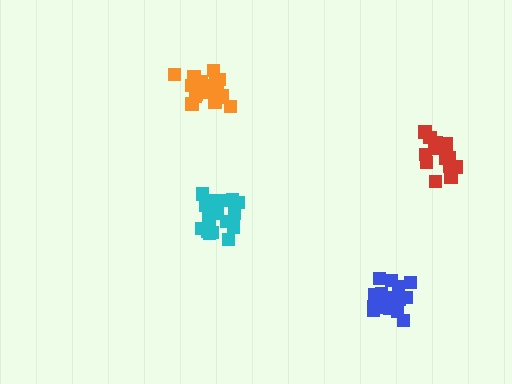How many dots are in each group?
Group 1: 20 dots, Group 2: 18 dots, Group 3: 19 dots, Group 4: 14 dots (71 total).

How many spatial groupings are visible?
There are 4 spatial groupings.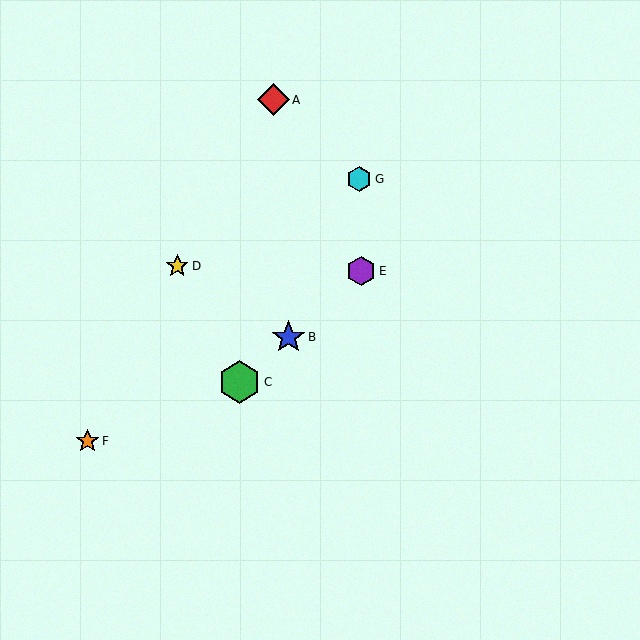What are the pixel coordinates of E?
Object E is at (361, 271).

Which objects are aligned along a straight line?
Objects B, C, E are aligned along a straight line.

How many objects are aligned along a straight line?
3 objects (B, C, E) are aligned along a straight line.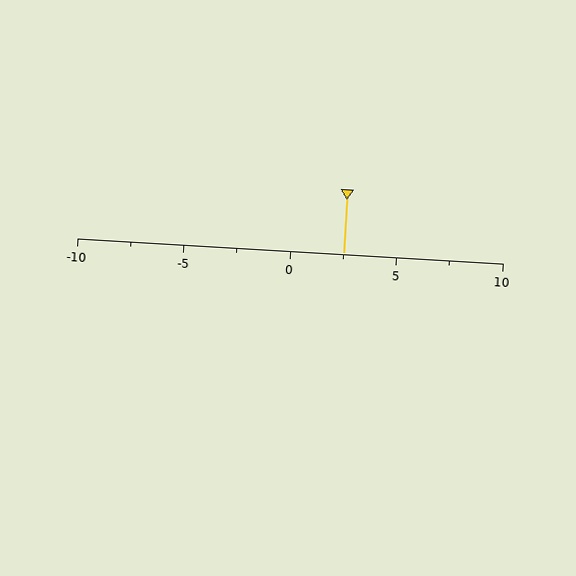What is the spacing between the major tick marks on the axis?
The major ticks are spaced 5 apart.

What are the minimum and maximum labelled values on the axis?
The axis runs from -10 to 10.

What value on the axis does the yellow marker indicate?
The marker indicates approximately 2.5.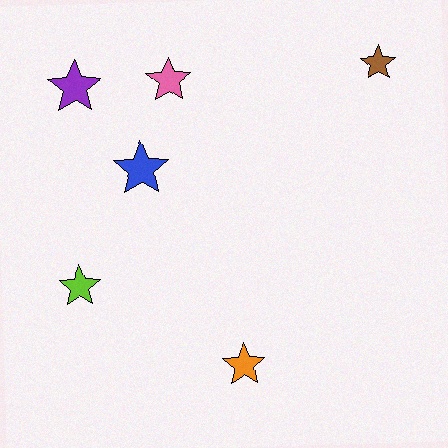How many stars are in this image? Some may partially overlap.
There are 6 stars.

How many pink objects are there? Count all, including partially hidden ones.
There is 1 pink object.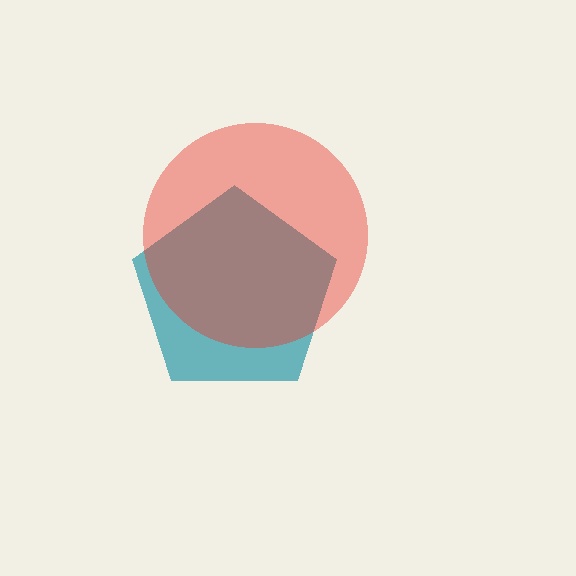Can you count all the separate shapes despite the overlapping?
Yes, there are 2 separate shapes.